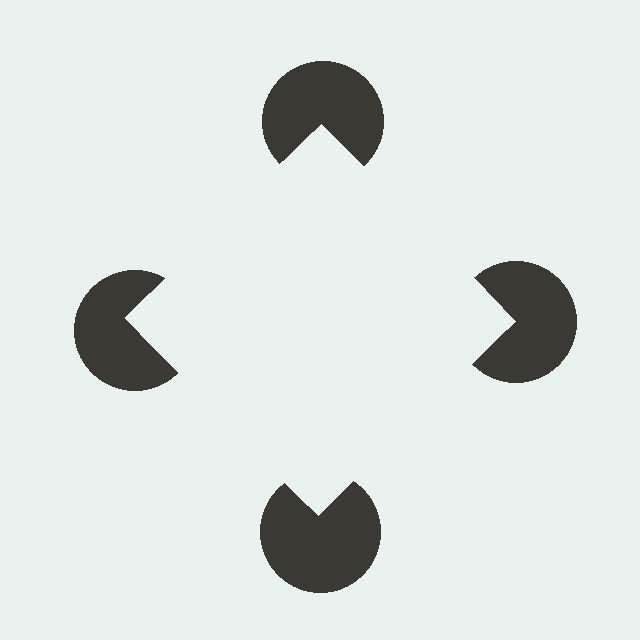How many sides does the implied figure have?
4 sides.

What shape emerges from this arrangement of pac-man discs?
An illusory square — its edges are inferred from the aligned wedge cuts in the pac-man discs, not physically drawn.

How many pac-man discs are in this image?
There are 4 — one at each vertex of the illusory square.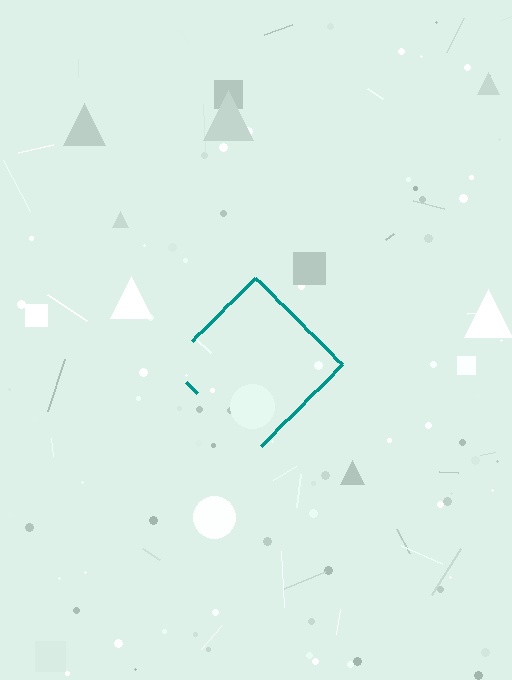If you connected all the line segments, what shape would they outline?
They would outline a diamond.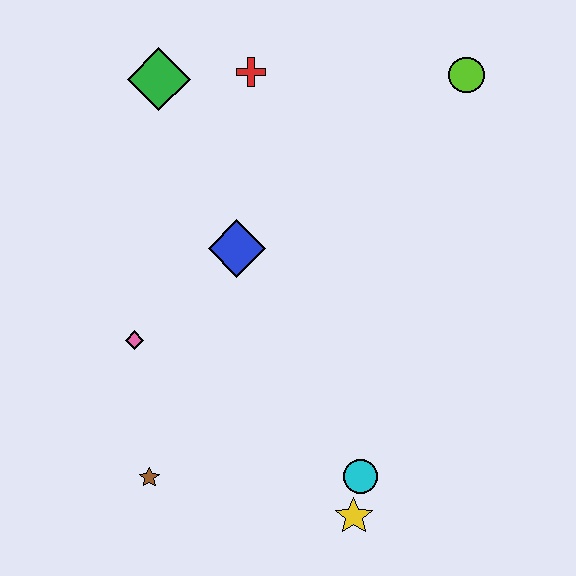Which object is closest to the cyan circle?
The yellow star is closest to the cyan circle.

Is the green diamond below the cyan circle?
No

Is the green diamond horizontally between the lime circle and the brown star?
Yes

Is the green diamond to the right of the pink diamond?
Yes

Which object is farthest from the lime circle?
The brown star is farthest from the lime circle.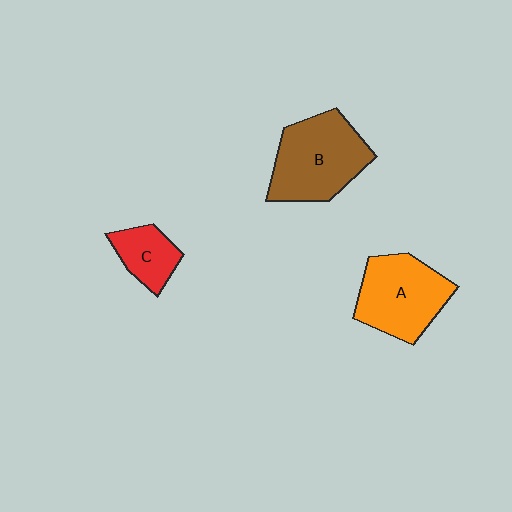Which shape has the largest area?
Shape B (brown).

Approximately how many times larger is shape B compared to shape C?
Approximately 2.2 times.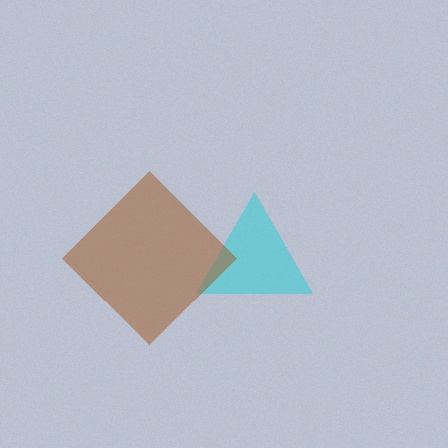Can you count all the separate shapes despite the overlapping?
Yes, there are 2 separate shapes.